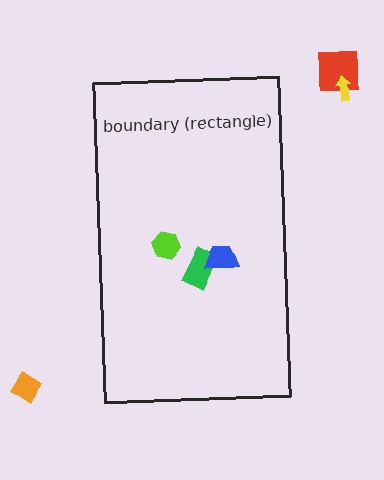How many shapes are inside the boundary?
3 inside, 3 outside.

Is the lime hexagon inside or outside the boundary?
Inside.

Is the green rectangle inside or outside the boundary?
Inside.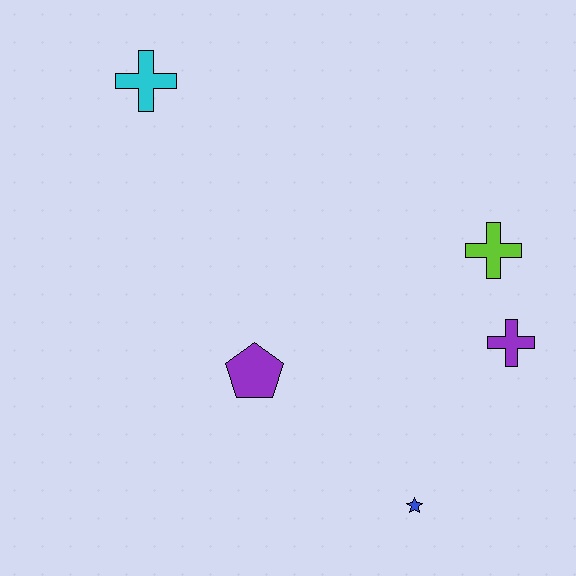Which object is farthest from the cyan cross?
The blue star is farthest from the cyan cross.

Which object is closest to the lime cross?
The purple cross is closest to the lime cross.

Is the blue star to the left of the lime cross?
Yes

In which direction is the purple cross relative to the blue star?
The purple cross is above the blue star.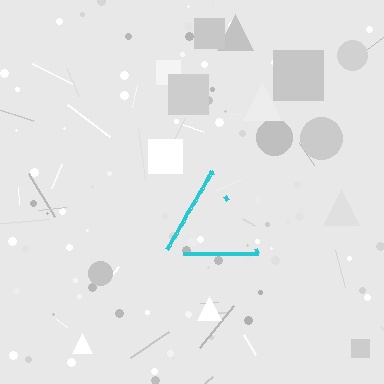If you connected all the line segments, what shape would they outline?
They would outline a triangle.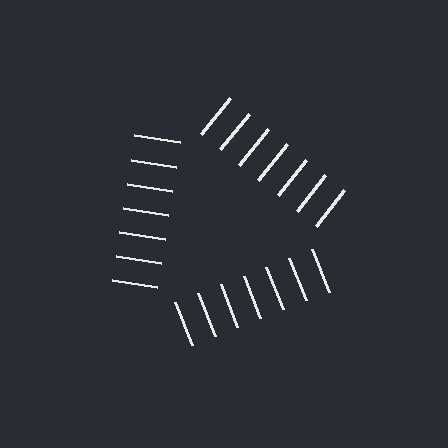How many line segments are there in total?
21 — 7 along each of the 3 edges.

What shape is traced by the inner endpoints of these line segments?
An illusory triangle — the line segments terminate on its edges but no continuous stroke is drawn.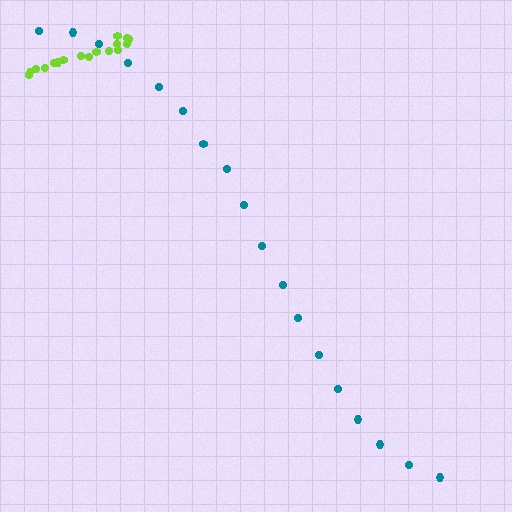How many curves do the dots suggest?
There are 2 distinct paths.